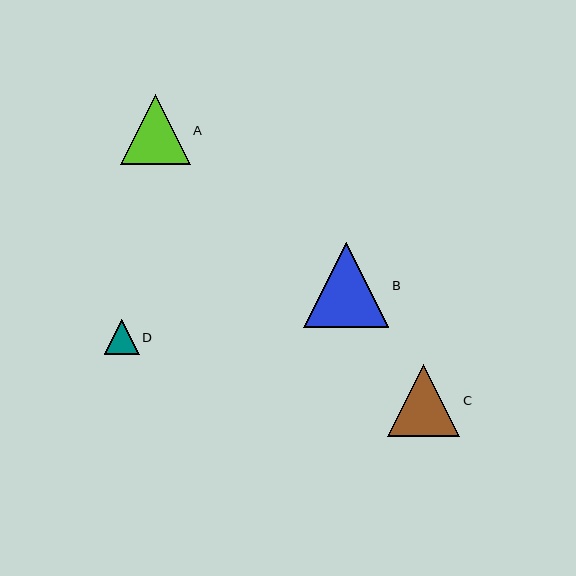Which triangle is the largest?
Triangle B is the largest with a size of approximately 85 pixels.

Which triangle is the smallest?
Triangle D is the smallest with a size of approximately 35 pixels.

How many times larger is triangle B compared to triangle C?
Triangle B is approximately 1.2 times the size of triangle C.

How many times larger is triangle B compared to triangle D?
Triangle B is approximately 2.4 times the size of triangle D.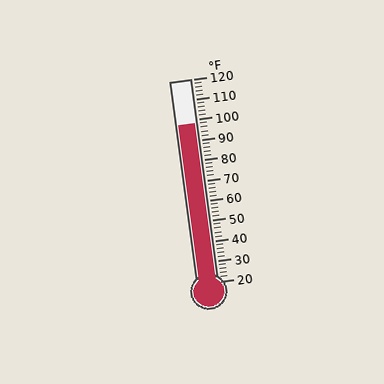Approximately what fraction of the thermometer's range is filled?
The thermometer is filled to approximately 80% of its range.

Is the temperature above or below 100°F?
The temperature is below 100°F.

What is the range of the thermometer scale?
The thermometer scale ranges from 20°F to 120°F.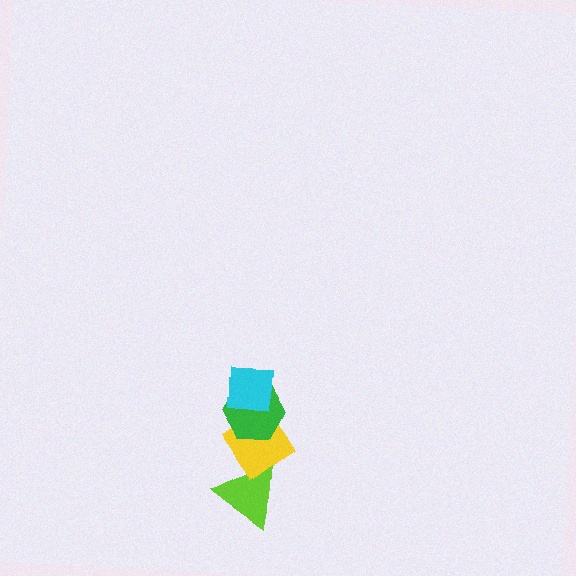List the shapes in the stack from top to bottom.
From top to bottom: the cyan square, the green hexagon, the yellow diamond, the lime triangle.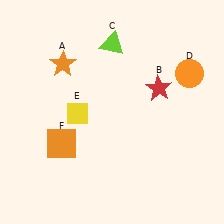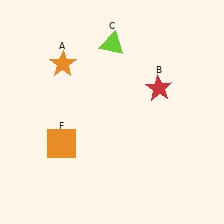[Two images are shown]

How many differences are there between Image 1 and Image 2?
There are 2 differences between the two images.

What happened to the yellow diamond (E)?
The yellow diamond (E) was removed in Image 2. It was in the bottom-left area of Image 1.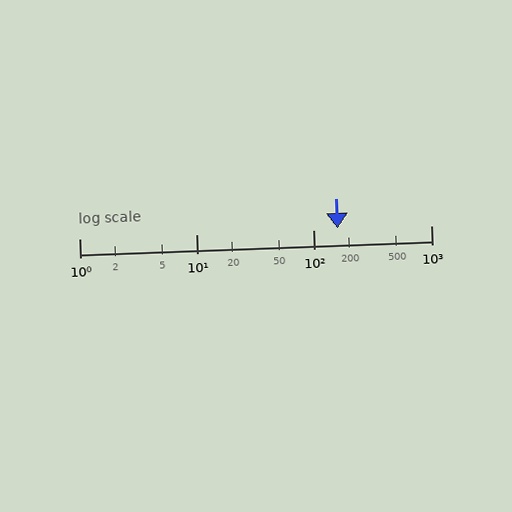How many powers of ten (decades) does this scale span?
The scale spans 3 decades, from 1 to 1000.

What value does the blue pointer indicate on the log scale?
The pointer indicates approximately 160.